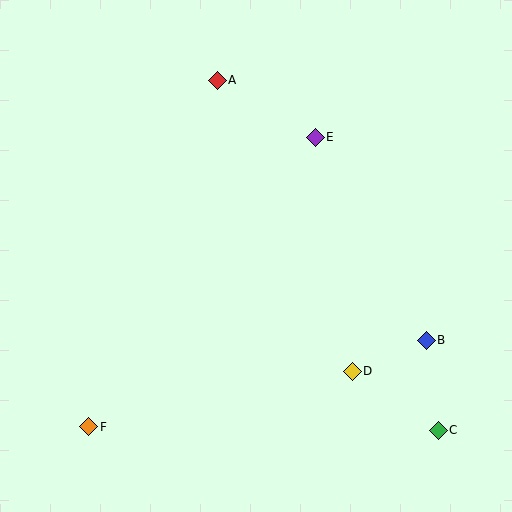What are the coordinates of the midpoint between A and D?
The midpoint between A and D is at (285, 226).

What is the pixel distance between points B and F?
The distance between B and F is 349 pixels.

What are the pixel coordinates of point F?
Point F is at (89, 427).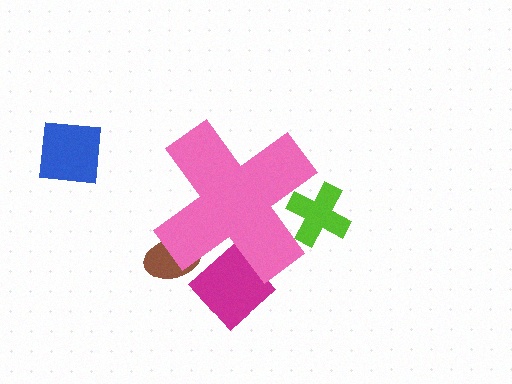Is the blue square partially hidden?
No, the blue square is fully visible.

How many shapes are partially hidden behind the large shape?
3 shapes are partially hidden.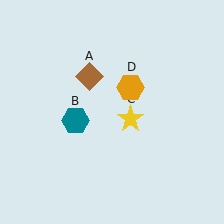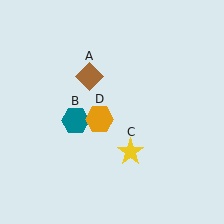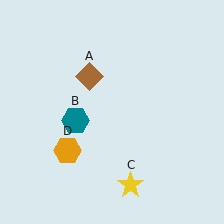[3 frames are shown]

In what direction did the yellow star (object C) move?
The yellow star (object C) moved down.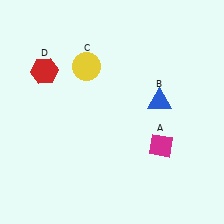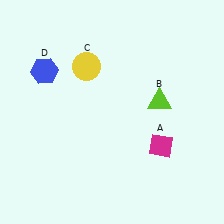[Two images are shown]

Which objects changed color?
B changed from blue to lime. D changed from red to blue.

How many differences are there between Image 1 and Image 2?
There are 2 differences between the two images.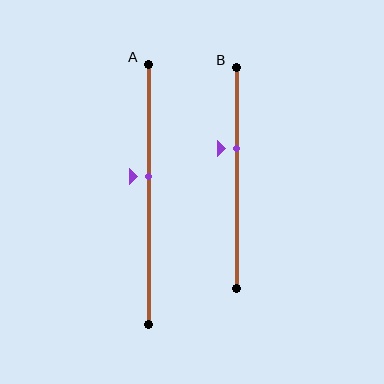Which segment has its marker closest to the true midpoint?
Segment A has its marker closest to the true midpoint.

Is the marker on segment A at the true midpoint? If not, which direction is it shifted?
No, the marker on segment A is shifted upward by about 7% of the segment length.